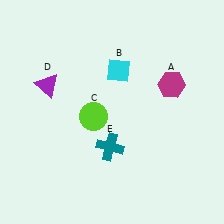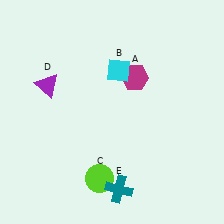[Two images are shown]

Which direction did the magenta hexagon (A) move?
The magenta hexagon (A) moved left.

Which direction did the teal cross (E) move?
The teal cross (E) moved down.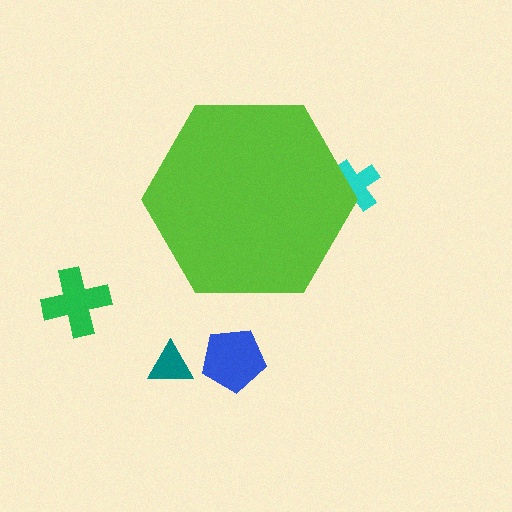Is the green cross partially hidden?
No, the green cross is fully visible.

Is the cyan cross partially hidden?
Yes, the cyan cross is partially hidden behind the lime hexagon.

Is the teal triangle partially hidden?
No, the teal triangle is fully visible.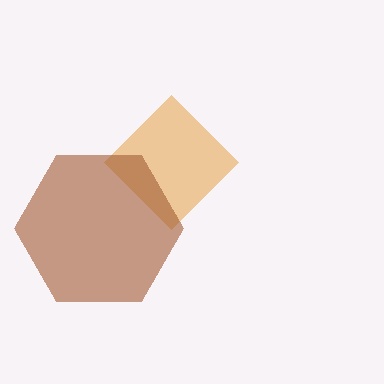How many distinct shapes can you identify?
There are 2 distinct shapes: an orange diamond, a brown hexagon.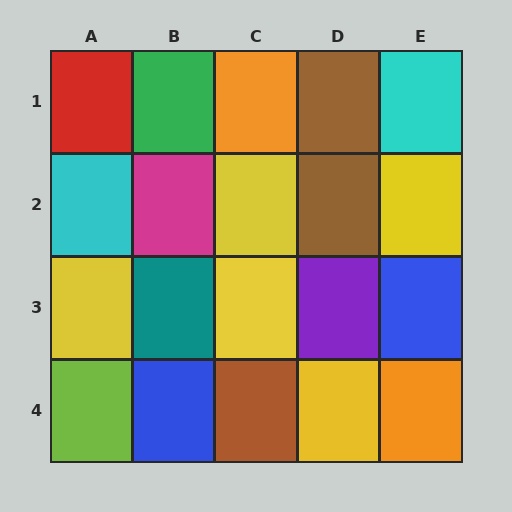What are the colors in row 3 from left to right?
Yellow, teal, yellow, purple, blue.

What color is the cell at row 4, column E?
Orange.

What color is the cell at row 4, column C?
Brown.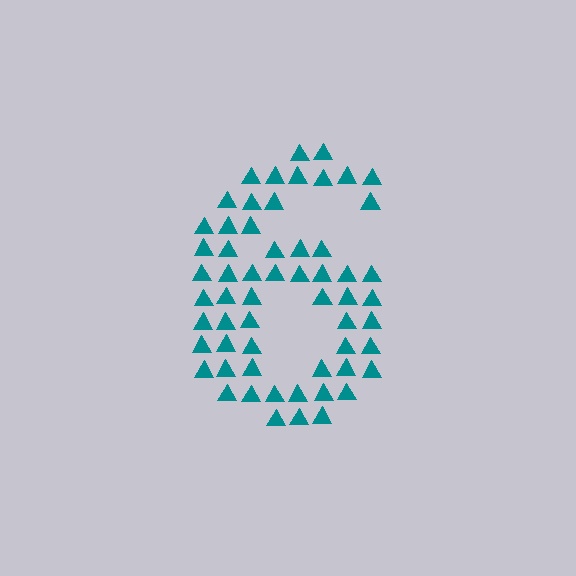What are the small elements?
The small elements are triangles.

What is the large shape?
The large shape is the digit 6.